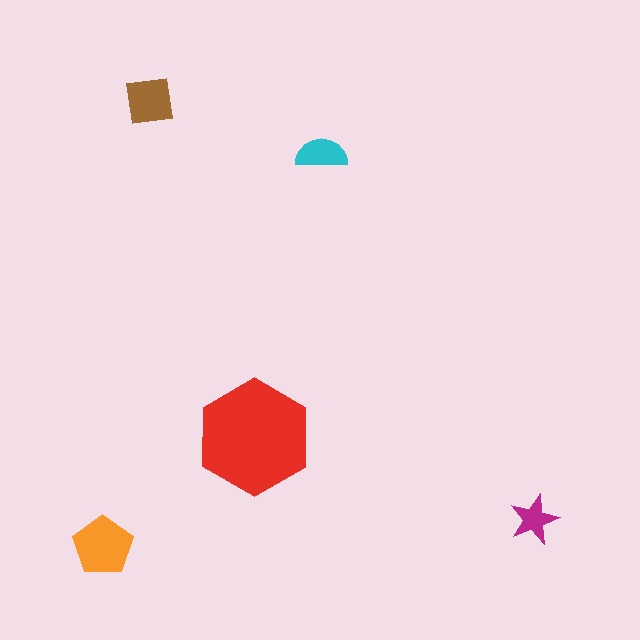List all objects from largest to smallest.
The red hexagon, the orange pentagon, the brown square, the cyan semicircle, the magenta star.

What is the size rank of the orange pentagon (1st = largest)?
2nd.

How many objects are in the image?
There are 5 objects in the image.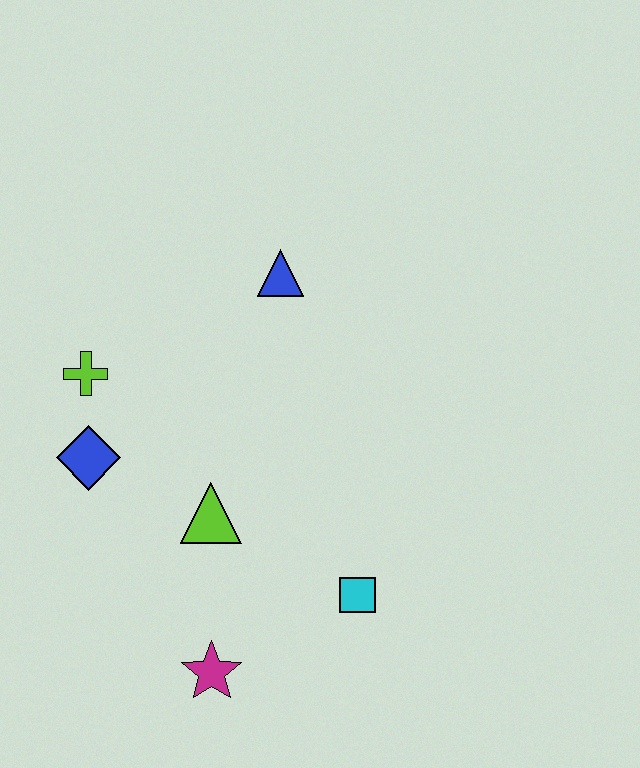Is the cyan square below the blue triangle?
Yes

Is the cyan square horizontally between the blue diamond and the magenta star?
No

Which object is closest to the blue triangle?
The lime cross is closest to the blue triangle.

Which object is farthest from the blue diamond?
The cyan square is farthest from the blue diamond.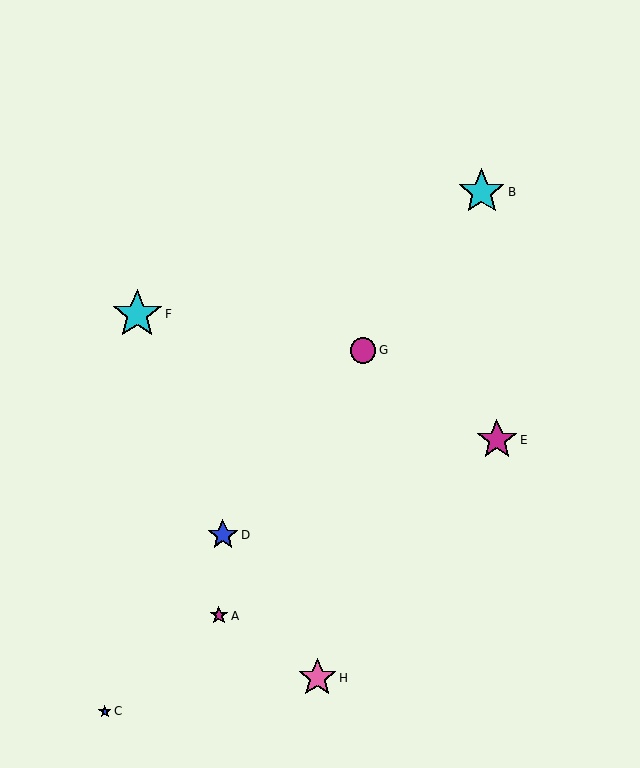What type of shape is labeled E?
Shape E is a magenta star.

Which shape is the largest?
The cyan star (labeled F) is the largest.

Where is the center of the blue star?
The center of the blue star is at (223, 535).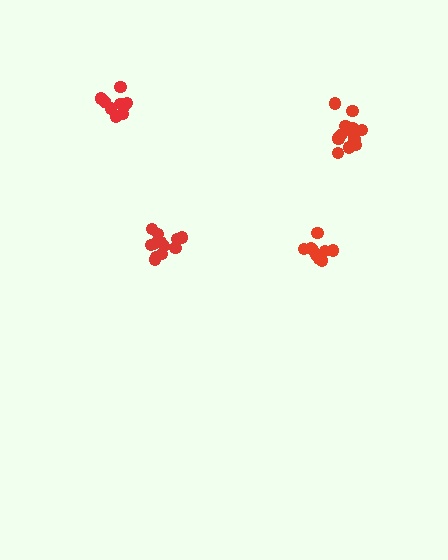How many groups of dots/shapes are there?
There are 4 groups.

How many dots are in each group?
Group 1: 13 dots, Group 2: 10 dots, Group 3: 9 dots, Group 4: 14 dots (46 total).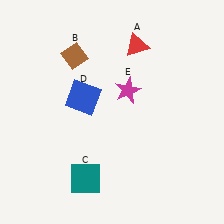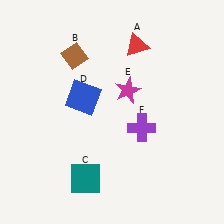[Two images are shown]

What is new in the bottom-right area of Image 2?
A purple cross (F) was added in the bottom-right area of Image 2.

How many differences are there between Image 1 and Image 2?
There is 1 difference between the two images.